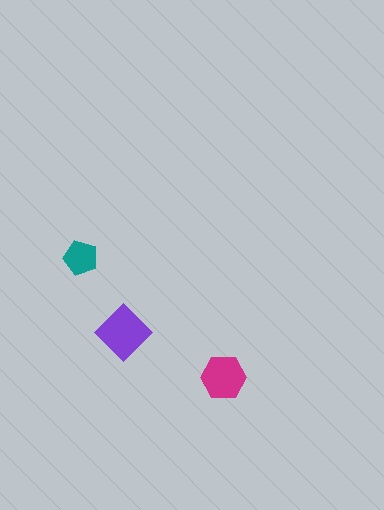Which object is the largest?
The purple diamond.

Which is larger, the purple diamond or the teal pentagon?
The purple diamond.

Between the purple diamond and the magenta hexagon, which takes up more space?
The purple diamond.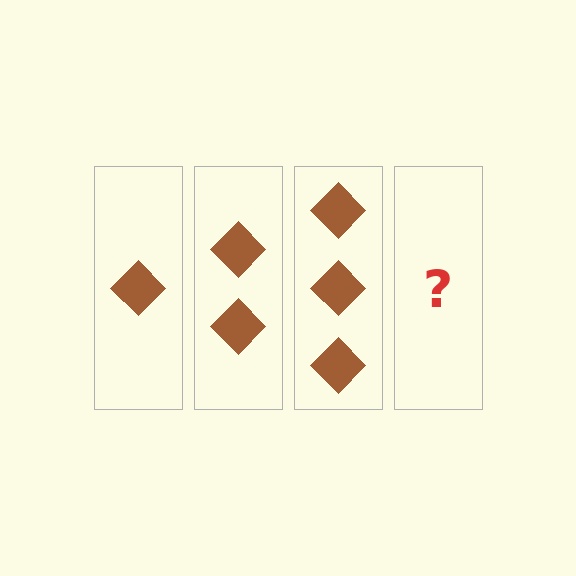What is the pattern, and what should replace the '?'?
The pattern is that each step adds one more diamond. The '?' should be 4 diamonds.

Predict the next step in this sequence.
The next step is 4 diamonds.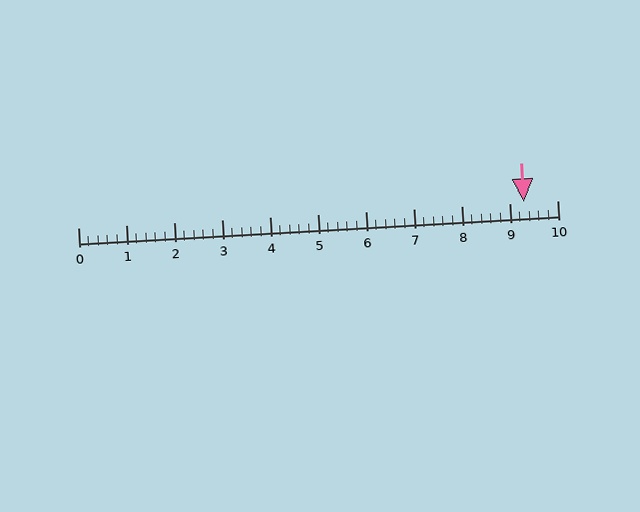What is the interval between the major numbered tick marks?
The major tick marks are spaced 1 units apart.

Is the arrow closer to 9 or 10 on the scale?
The arrow is closer to 9.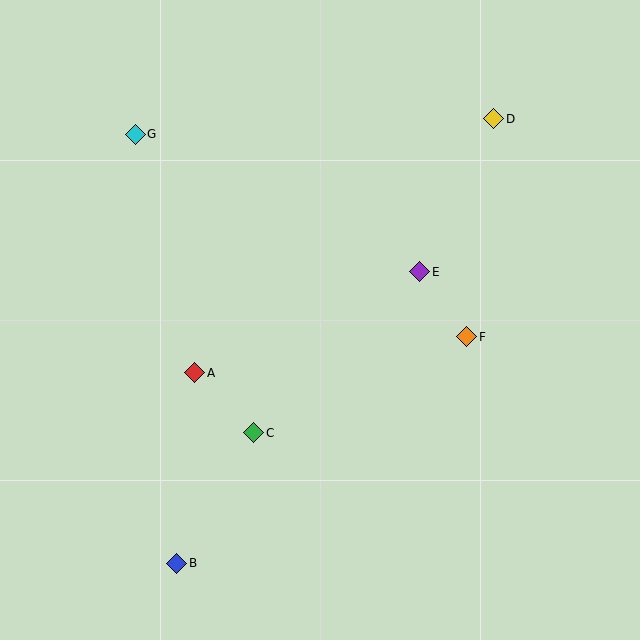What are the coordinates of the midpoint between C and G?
The midpoint between C and G is at (194, 284).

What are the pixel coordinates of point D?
Point D is at (494, 119).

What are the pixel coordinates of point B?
Point B is at (177, 563).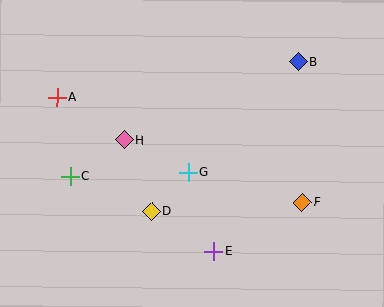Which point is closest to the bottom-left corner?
Point C is closest to the bottom-left corner.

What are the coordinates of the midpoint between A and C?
The midpoint between A and C is at (63, 137).